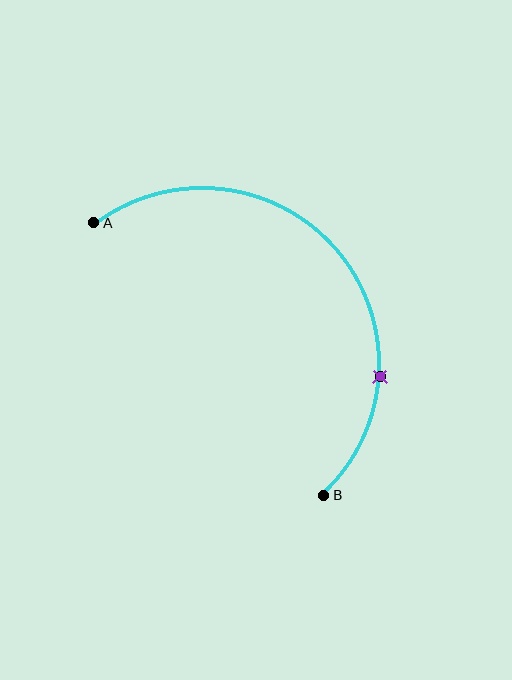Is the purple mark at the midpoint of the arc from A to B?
No. The purple mark lies on the arc but is closer to endpoint B. The arc midpoint would be at the point on the curve equidistant along the arc from both A and B.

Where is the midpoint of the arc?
The arc midpoint is the point on the curve farthest from the straight line joining A and B. It sits above and to the right of that line.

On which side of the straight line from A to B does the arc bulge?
The arc bulges above and to the right of the straight line connecting A and B.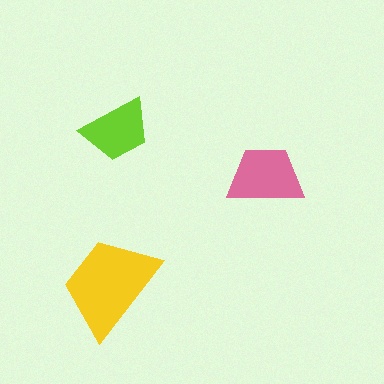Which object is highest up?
The lime trapezoid is topmost.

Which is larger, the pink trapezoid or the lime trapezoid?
The pink one.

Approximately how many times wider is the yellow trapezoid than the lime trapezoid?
About 1.5 times wider.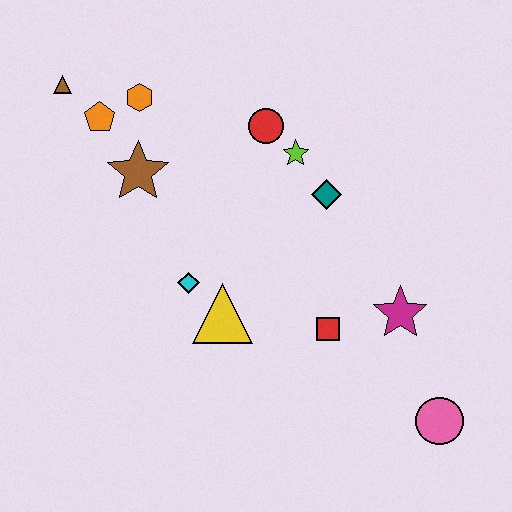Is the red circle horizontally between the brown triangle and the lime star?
Yes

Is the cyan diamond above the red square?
Yes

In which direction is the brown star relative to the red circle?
The brown star is to the left of the red circle.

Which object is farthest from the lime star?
The pink circle is farthest from the lime star.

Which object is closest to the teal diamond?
The lime star is closest to the teal diamond.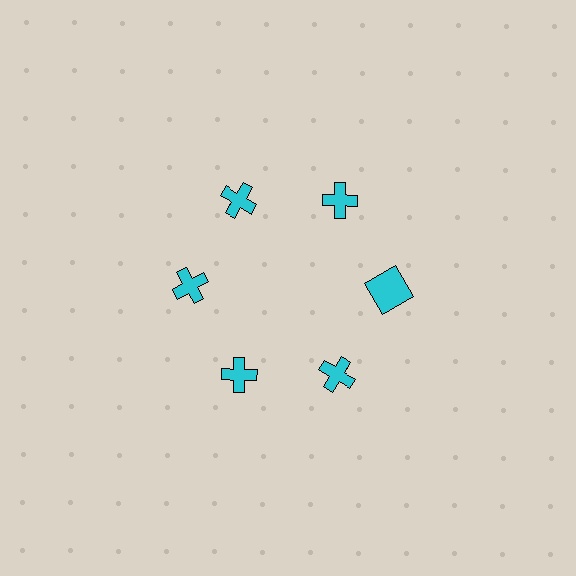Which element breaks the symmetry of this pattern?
The cyan square at roughly the 3 o'clock position breaks the symmetry. All other shapes are cyan crosses.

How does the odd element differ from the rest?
It has a different shape: square instead of cross.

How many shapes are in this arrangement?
There are 6 shapes arranged in a ring pattern.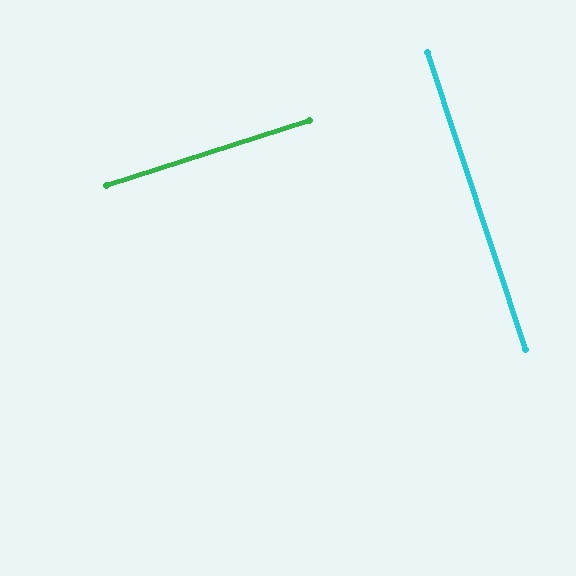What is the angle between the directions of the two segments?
Approximately 90 degrees.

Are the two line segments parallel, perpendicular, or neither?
Perpendicular — they meet at approximately 90°.